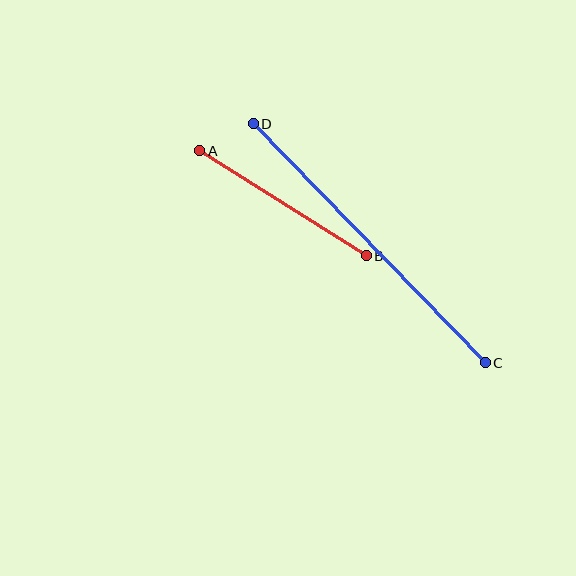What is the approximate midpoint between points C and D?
The midpoint is at approximately (369, 243) pixels.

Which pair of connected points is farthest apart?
Points C and D are farthest apart.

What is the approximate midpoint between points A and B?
The midpoint is at approximately (283, 203) pixels.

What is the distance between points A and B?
The distance is approximately 197 pixels.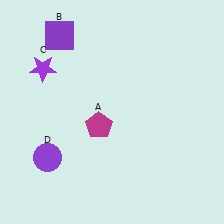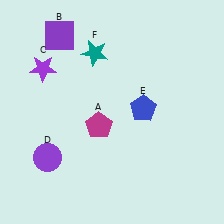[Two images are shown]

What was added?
A blue pentagon (E), a teal star (F) were added in Image 2.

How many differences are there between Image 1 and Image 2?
There are 2 differences between the two images.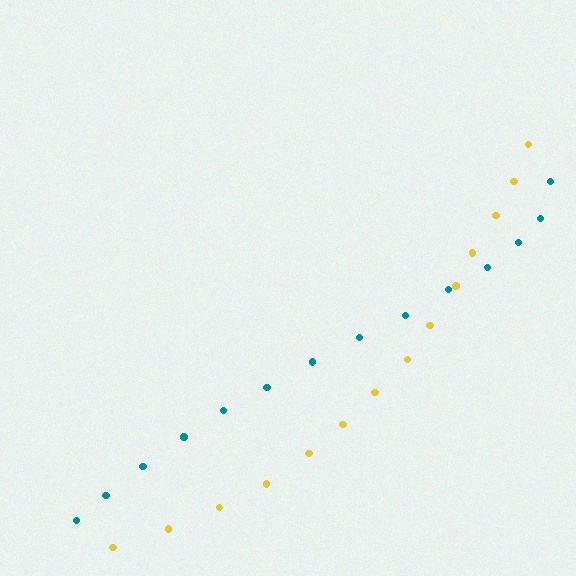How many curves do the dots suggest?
There are 2 distinct paths.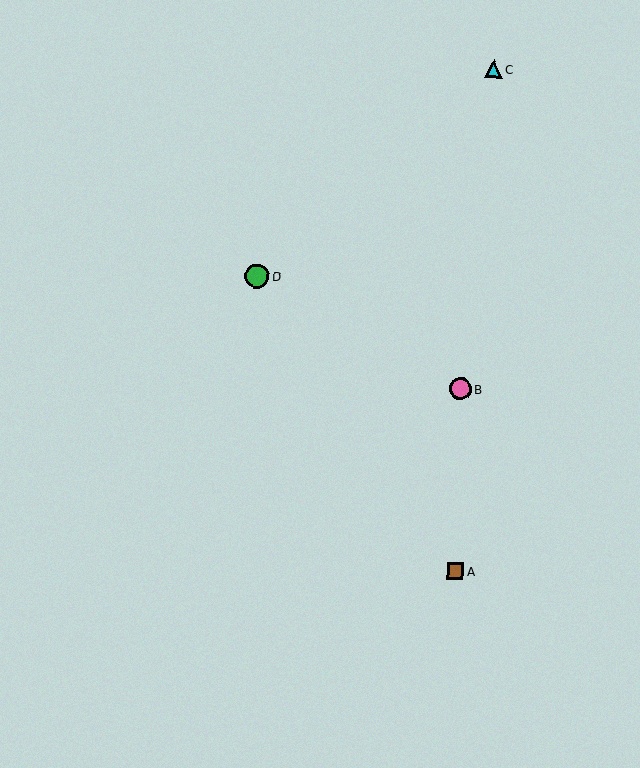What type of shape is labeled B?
Shape B is a pink circle.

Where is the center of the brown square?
The center of the brown square is at (455, 571).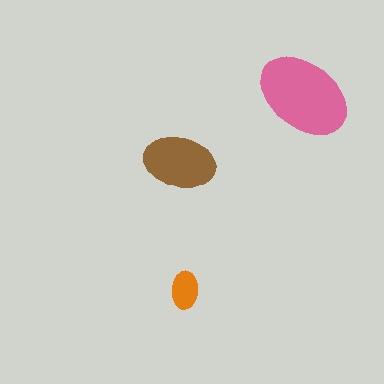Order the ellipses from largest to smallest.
the pink one, the brown one, the orange one.